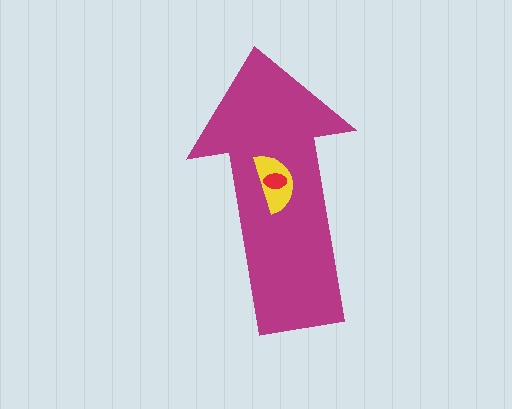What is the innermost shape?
The red ellipse.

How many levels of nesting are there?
3.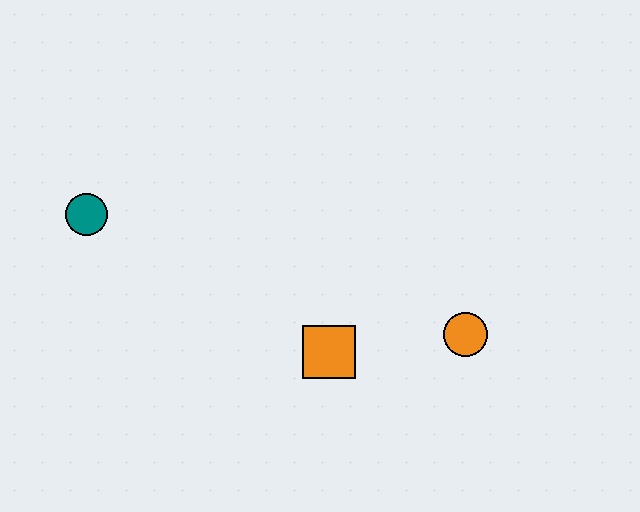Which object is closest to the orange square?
The orange circle is closest to the orange square.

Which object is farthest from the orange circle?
The teal circle is farthest from the orange circle.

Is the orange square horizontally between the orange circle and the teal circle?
Yes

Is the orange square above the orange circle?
No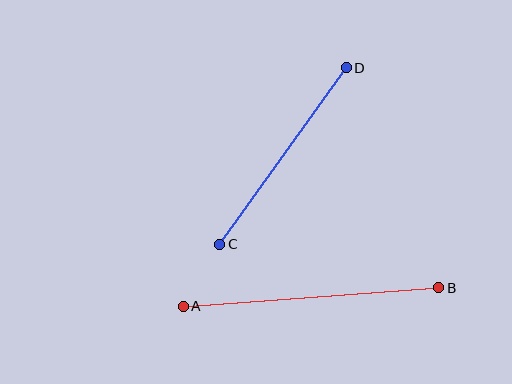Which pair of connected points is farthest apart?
Points A and B are farthest apart.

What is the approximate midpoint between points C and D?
The midpoint is at approximately (283, 156) pixels.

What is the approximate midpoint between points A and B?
The midpoint is at approximately (311, 297) pixels.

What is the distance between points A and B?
The distance is approximately 256 pixels.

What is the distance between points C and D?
The distance is approximately 217 pixels.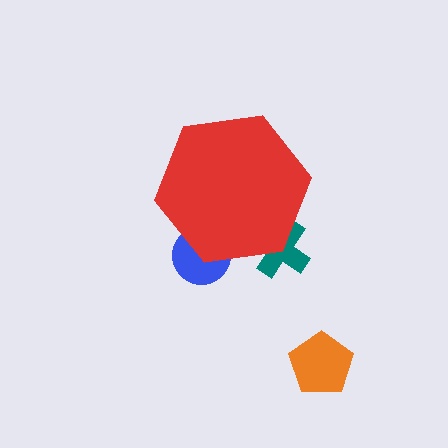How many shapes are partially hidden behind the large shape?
2 shapes are partially hidden.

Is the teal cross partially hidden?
Yes, the teal cross is partially hidden behind the red hexagon.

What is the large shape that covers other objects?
A red hexagon.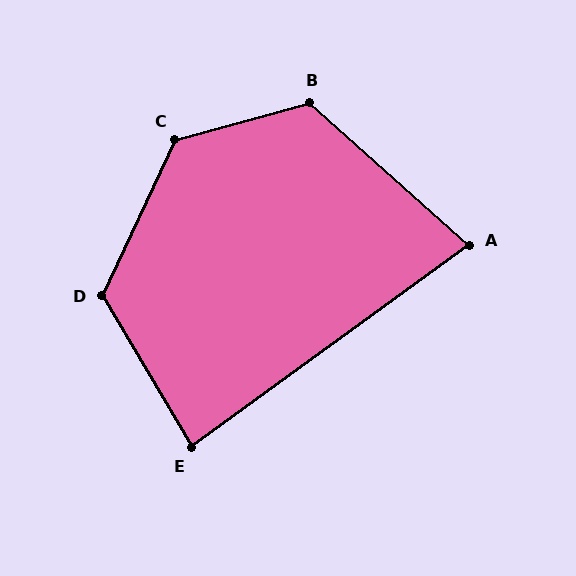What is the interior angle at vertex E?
Approximately 85 degrees (acute).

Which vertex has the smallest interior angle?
A, at approximately 78 degrees.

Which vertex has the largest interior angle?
C, at approximately 130 degrees.